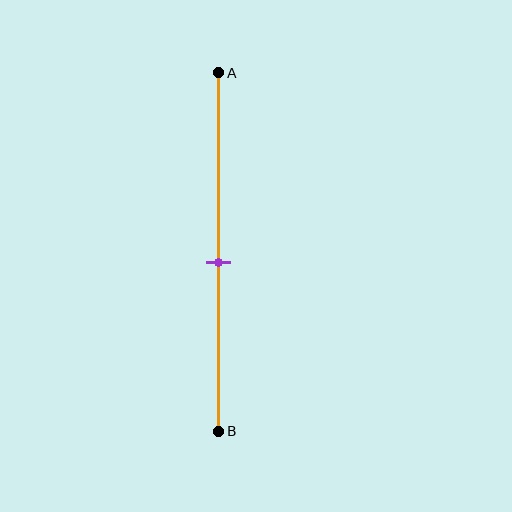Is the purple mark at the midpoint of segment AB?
Yes, the mark is approximately at the midpoint.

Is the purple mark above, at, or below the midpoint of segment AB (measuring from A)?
The purple mark is approximately at the midpoint of segment AB.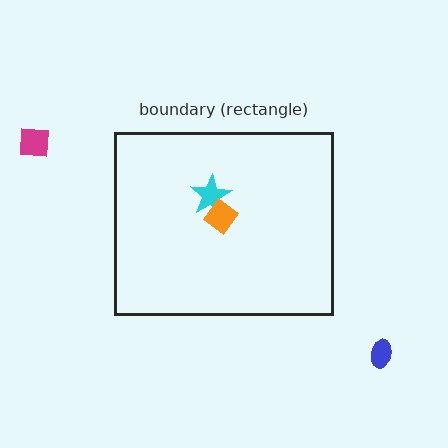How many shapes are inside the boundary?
2 inside, 2 outside.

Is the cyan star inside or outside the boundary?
Inside.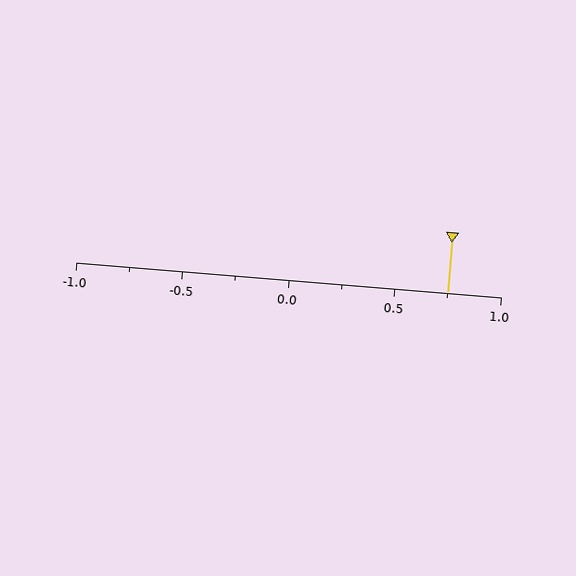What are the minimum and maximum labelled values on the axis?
The axis runs from -1.0 to 1.0.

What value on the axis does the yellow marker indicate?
The marker indicates approximately 0.75.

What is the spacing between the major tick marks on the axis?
The major ticks are spaced 0.5 apart.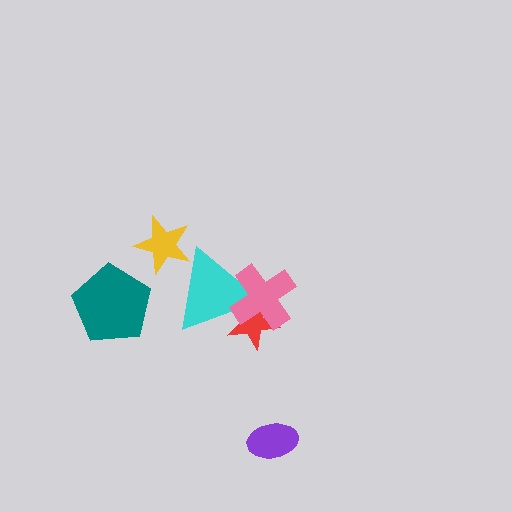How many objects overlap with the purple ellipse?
0 objects overlap with the purple ellipse.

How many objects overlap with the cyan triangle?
3 objects overlap with the cyan triangle.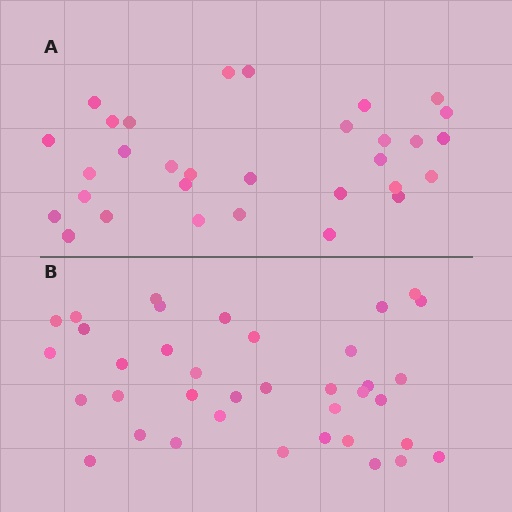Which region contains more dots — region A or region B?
Region B (the bottom region) has more dots.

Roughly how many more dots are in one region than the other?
Region B has about 6 more dots than region A.